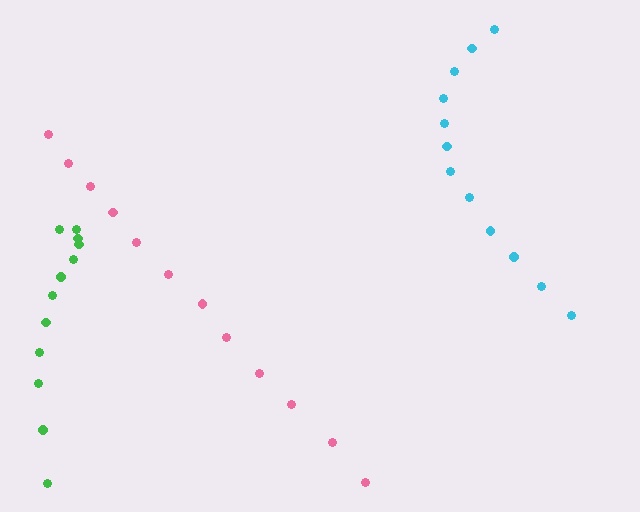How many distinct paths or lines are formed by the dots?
There are 3 distinct paths.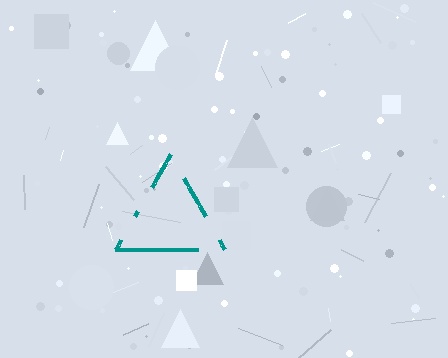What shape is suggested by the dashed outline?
The dashed outline suggests a triangle.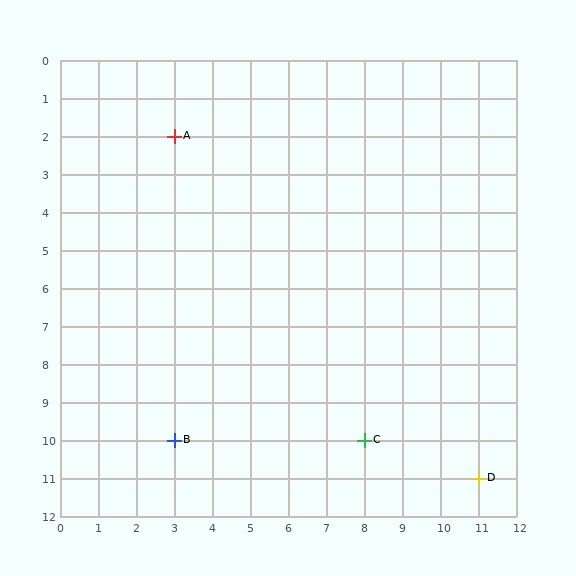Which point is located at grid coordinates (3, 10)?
Point B is at (3, 10).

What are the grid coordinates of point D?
Point D is at grid coordinates (11, 11).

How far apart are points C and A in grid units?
Points C and A are 5 columns and 8 rows apart (about 9.4 grid units diagonally).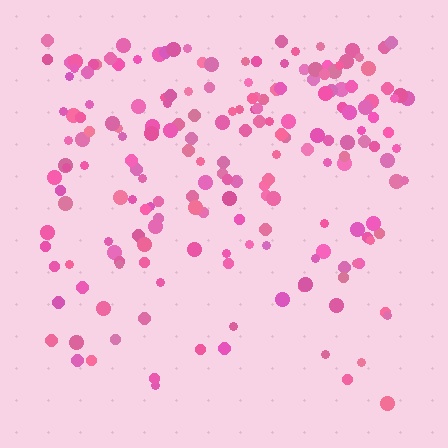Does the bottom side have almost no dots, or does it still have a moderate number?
Still a moderate number, just noticeably fewer than the top.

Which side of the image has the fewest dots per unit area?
The bottom.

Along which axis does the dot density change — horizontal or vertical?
Vertical.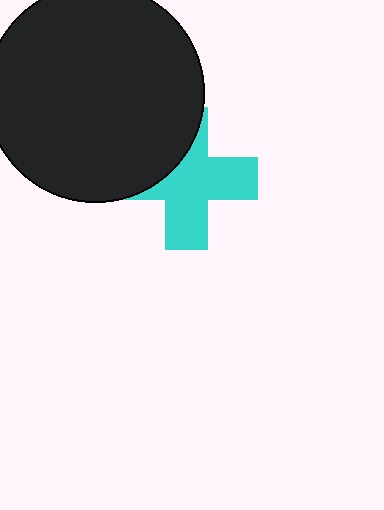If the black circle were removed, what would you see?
You would see the complete cyan cross.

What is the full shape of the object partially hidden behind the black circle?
The partially hidden object is a cyan cross.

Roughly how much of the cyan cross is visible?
Most of it is visible (roughly 66%).